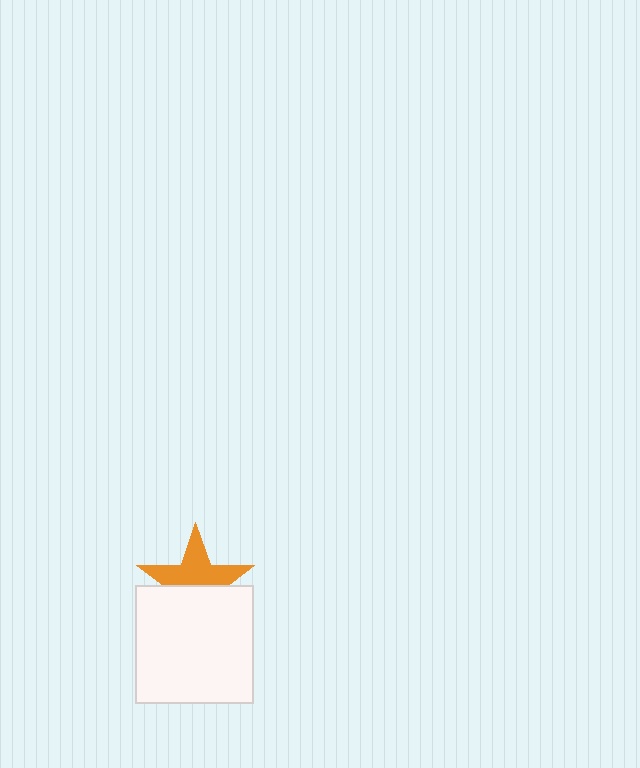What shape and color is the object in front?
The object in front is a white square.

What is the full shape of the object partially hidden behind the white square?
The partially hidden object is an orange star.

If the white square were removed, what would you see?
You would see the complete orange star.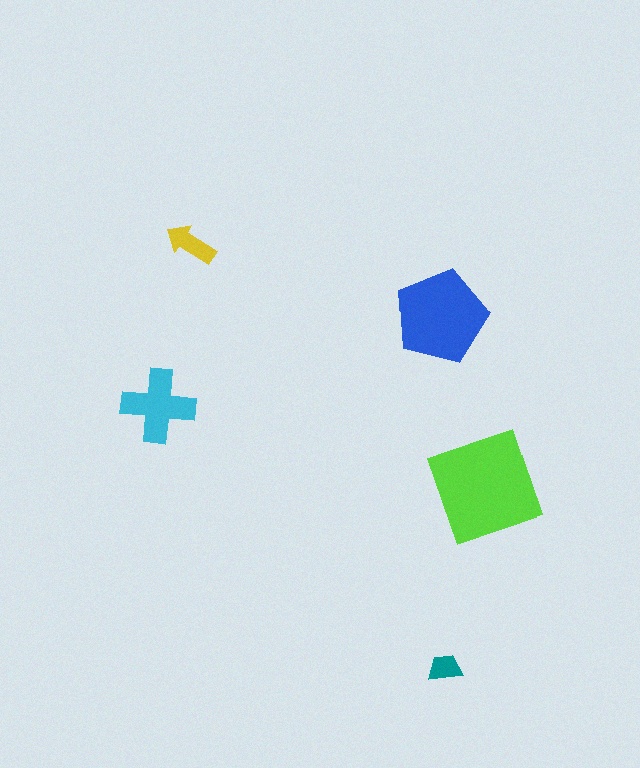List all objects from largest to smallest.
The lime diamond, the blue pentagon, the cyan cross, the yellow arrow, the teal trapezoid.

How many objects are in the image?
There are 5 objects in the image.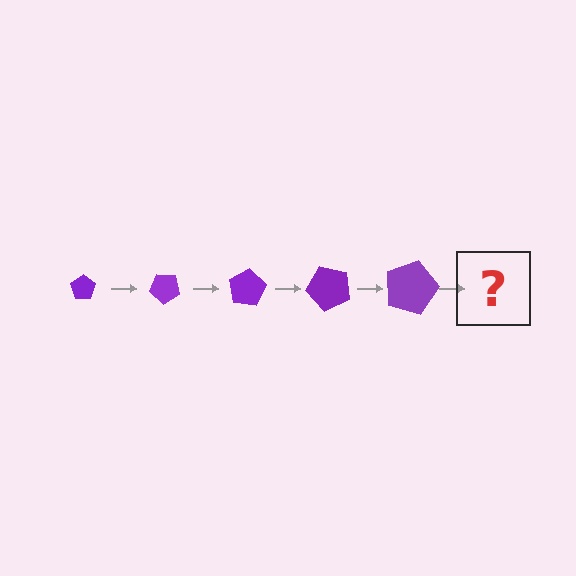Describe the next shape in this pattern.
It should be a pentagon, larger than the previous one and rotated 200 degrees from the start.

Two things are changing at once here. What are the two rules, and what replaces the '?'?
The two rules are that the pentagon grows larger each step and it rotates 40 degrees each step. The '?' should be a pentagon, larger than the previous one and rotated 200 degrees from the start.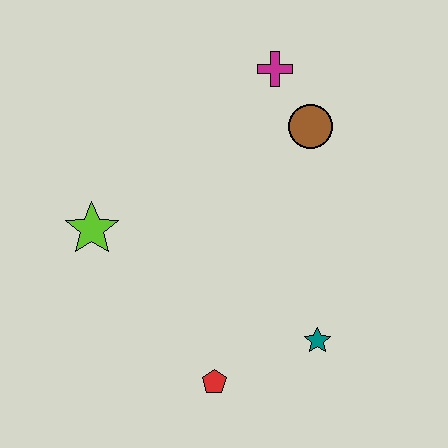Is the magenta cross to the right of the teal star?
No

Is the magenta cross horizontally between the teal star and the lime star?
Yes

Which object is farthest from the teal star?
The magenta cross is farthest from the teal star.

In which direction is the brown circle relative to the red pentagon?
The brown circle is above the red pentagon.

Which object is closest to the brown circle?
The magenta cross is closest to the brown circle.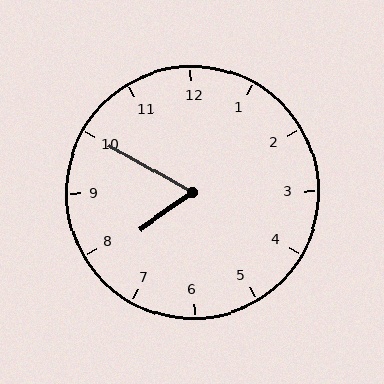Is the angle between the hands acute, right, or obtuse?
It is acute.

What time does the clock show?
7:50.